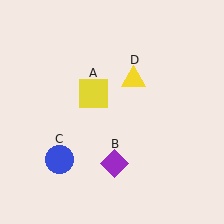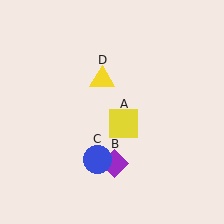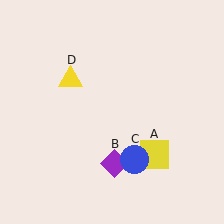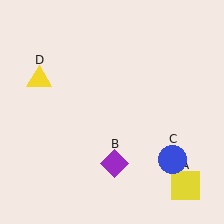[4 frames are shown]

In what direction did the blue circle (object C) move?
The blue circle (object C) moved right.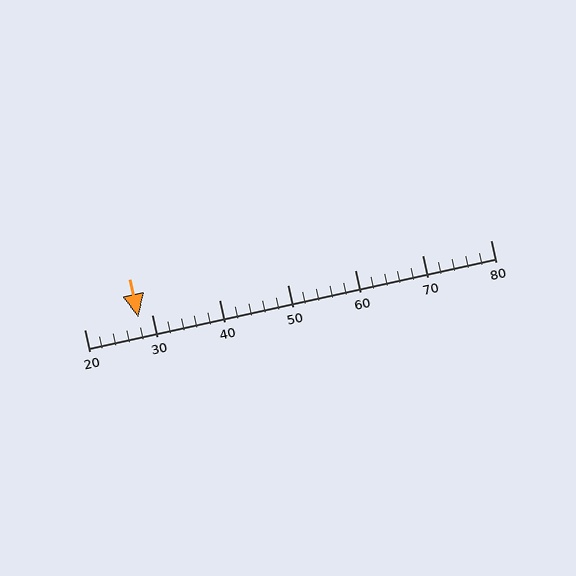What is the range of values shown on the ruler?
The ruler shows values from 20 to 80.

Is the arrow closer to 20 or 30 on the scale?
The arrow is closer to 30.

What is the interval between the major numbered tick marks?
The major tick marks are spaced 10 units apart.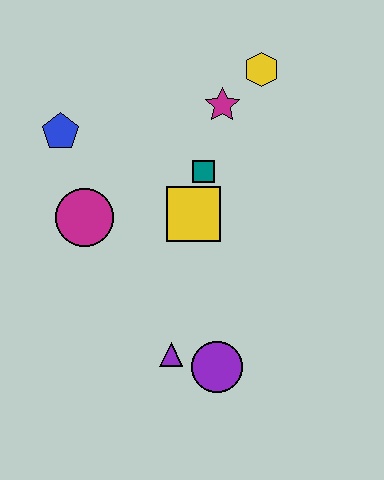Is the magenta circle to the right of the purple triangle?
No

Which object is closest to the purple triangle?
The purple circle is closest to the purple triangle.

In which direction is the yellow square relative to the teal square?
The yellow square is below the teal square.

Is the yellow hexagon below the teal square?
No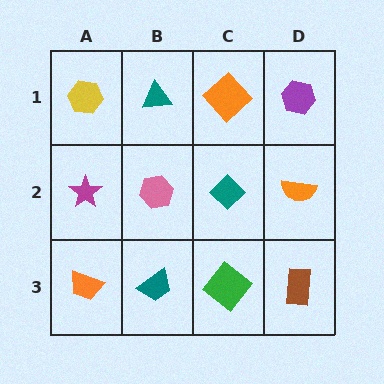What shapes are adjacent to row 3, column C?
A teal diamond (row 2, column C), a teal trapezoid (row 3, column B), a brown rectangle (row 3, column D).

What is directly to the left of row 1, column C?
A teal triangle.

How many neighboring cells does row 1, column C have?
3.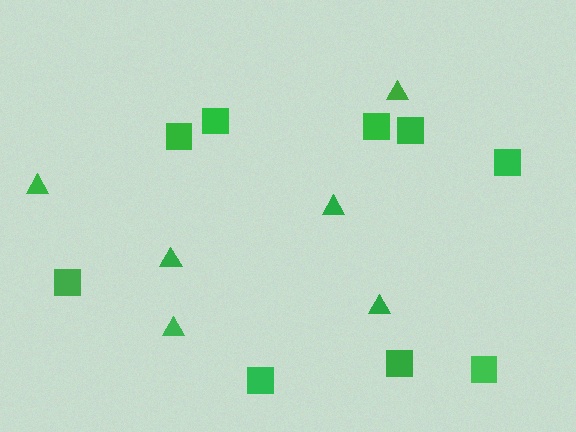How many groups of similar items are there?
There are 2 groups: one group of squares (9) and one group of triangles (6).